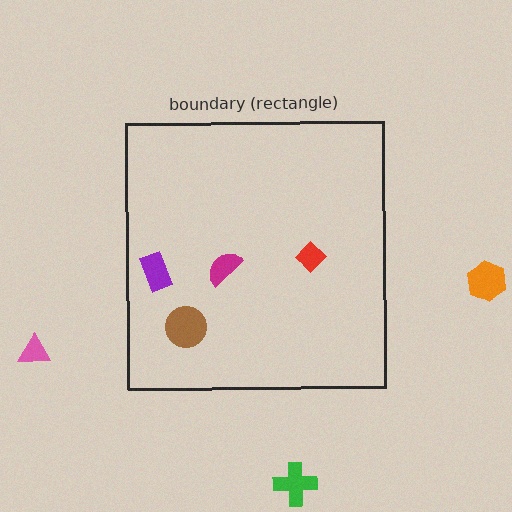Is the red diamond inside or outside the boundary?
Inside.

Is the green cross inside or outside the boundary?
Outside.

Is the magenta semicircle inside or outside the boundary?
Inside.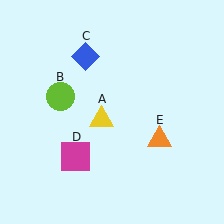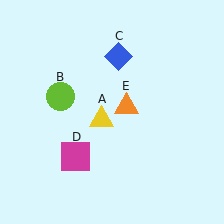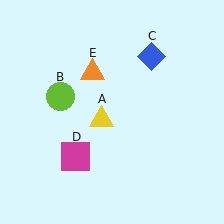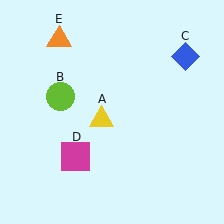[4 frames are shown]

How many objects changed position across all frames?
2 objects changed position: blue diamond (object C), orange triangle (object E).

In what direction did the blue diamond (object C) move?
The blue diamond (object C) moved right.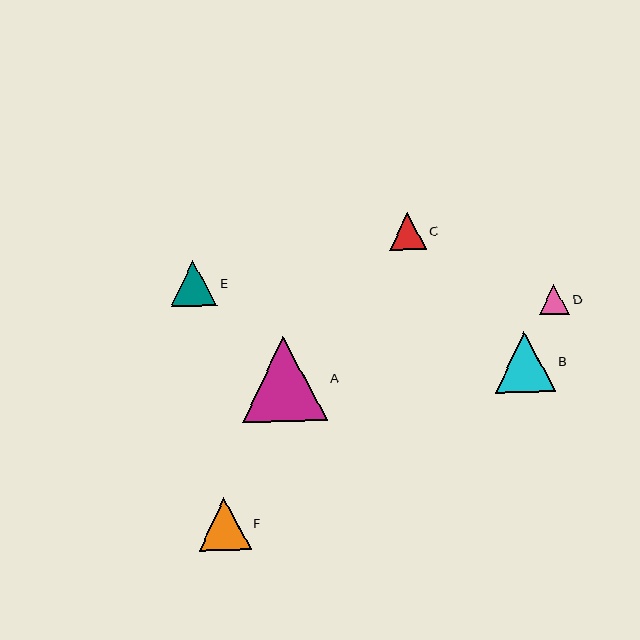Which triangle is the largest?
Triangle A is the largest with a size of approximately 85 pixels.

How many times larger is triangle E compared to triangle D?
Triangle E is approximately 1.5 times the size of triangle D.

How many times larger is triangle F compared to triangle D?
Triangle F is approximately 1.7 times the size of triangle D.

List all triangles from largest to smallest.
From largest to smallest: A, B, F, E, C, D.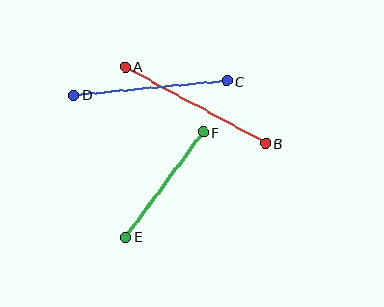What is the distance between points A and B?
The distance is approximately 160 pixels.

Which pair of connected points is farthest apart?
Points A and B are farthest apart.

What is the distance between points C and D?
The distance is approximately 154 pixels.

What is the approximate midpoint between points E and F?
The midpoint is at approximately (164, 184) pixels.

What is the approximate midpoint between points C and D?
The midpoint is at approximately (150, 88) pixels.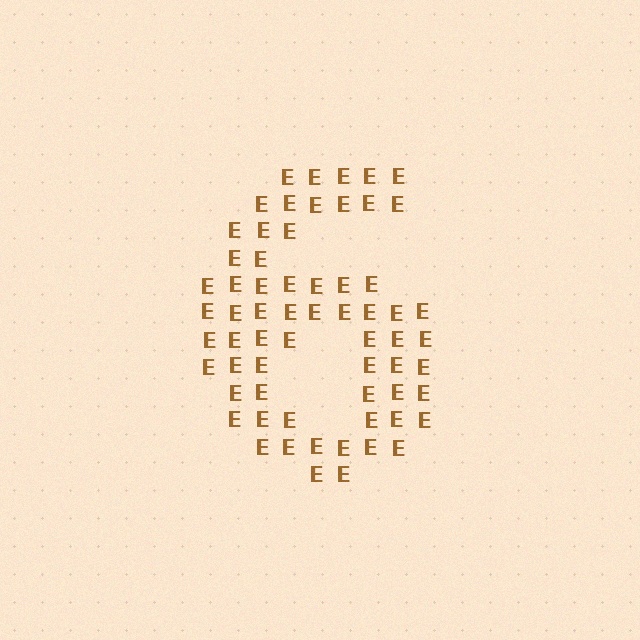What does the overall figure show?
The overall figure shows the digit 6.